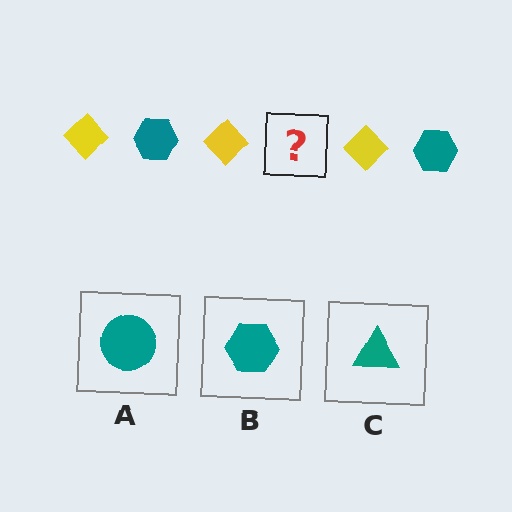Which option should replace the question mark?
Option B.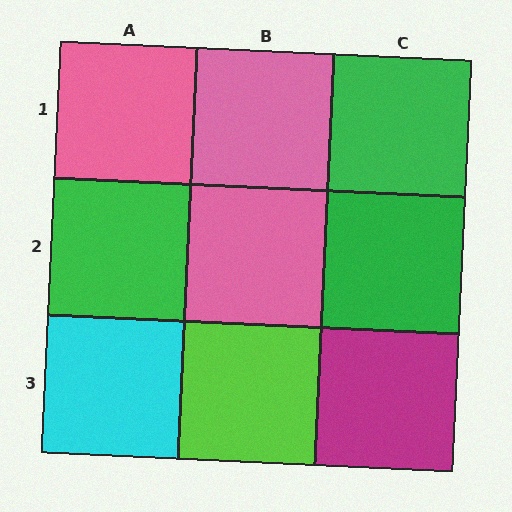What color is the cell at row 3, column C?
Magenta.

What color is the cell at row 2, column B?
Pink.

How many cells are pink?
3 cells are pink.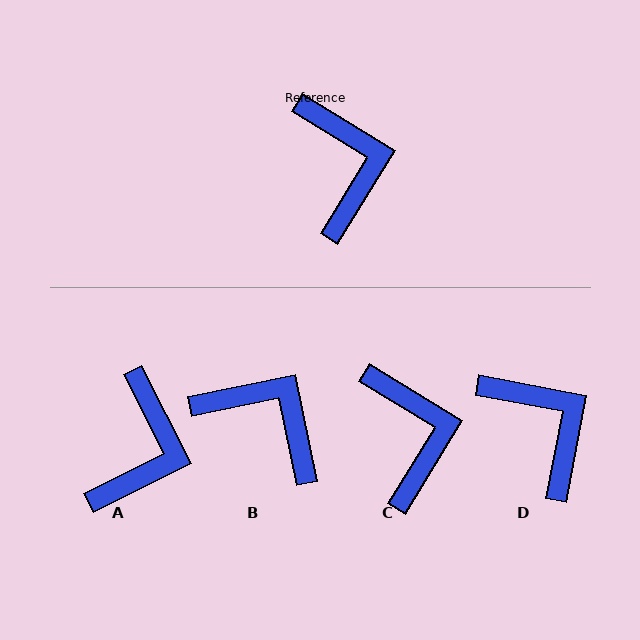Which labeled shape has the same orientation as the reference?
C.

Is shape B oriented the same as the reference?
No, it is off by about 43 degrees.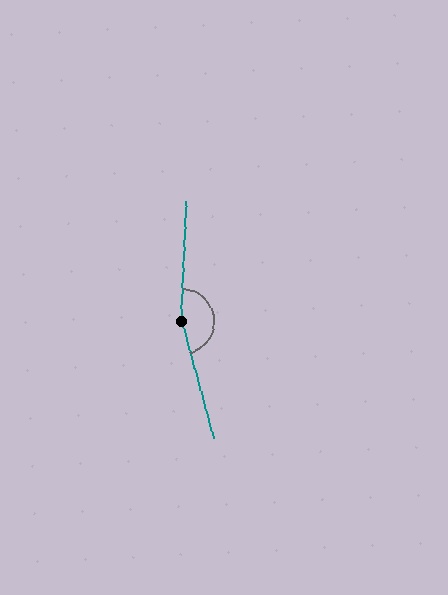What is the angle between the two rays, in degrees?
Approximately 162 degrees.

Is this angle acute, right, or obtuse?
It is obtuse.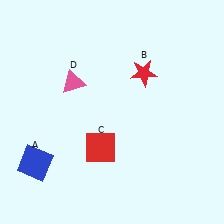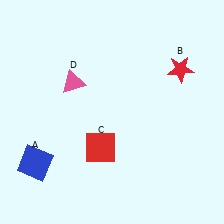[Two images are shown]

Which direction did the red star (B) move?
The red star (B) moved right.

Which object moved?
The red star (B) moved right.